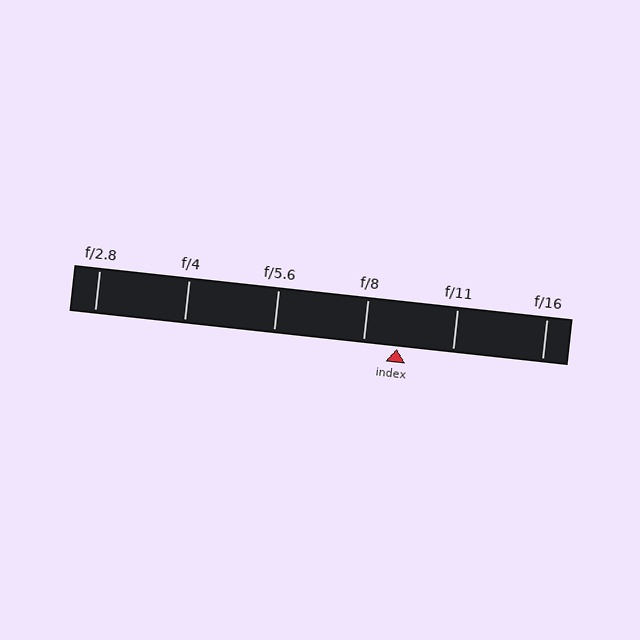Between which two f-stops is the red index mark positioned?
The index mark is between f/8 and f/11.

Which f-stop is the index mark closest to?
The index mark is closest to f/8.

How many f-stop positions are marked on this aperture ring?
There are 6 f-stop positions marked.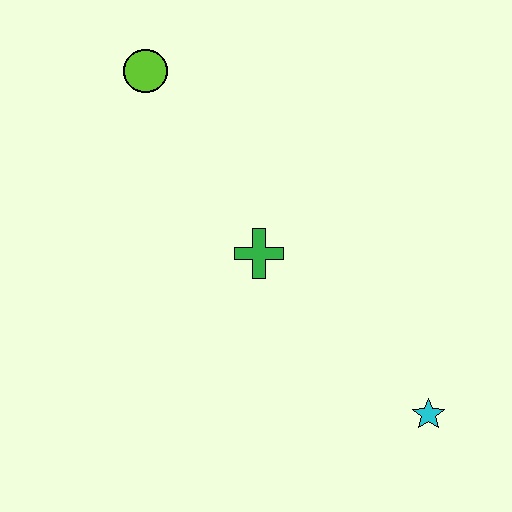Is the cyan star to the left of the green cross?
No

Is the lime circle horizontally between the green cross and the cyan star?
No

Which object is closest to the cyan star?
The green cross is closest to the cyan star.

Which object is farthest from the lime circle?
The cyan star is farthest from the lime circle.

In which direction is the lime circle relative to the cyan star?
The lime circle is above the cyan star.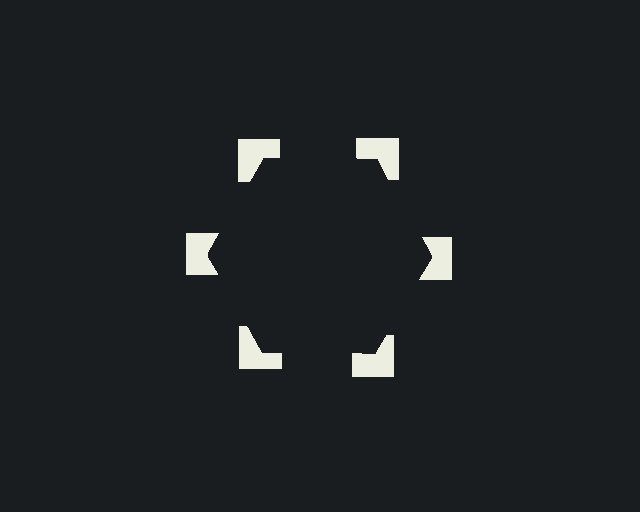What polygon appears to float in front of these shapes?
An illusory hexagon — its edges are inferred from the aligned wedge cuts in the notched squares, not physically drawn.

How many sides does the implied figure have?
6 sides.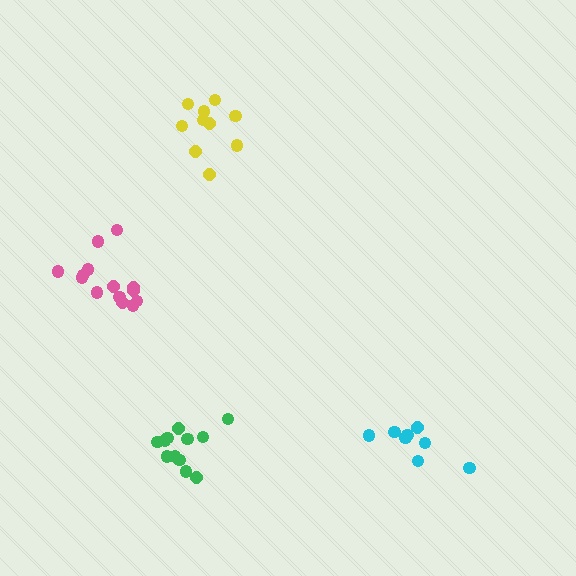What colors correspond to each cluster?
The clusters are colored: green, pink, yellow, cyan.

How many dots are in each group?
Group 1: 12 dots, Group 2: 14 dots, Group 3: 10 dots, Group 4: 8 dots (44 total).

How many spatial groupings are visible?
There are 4 spatial groupings.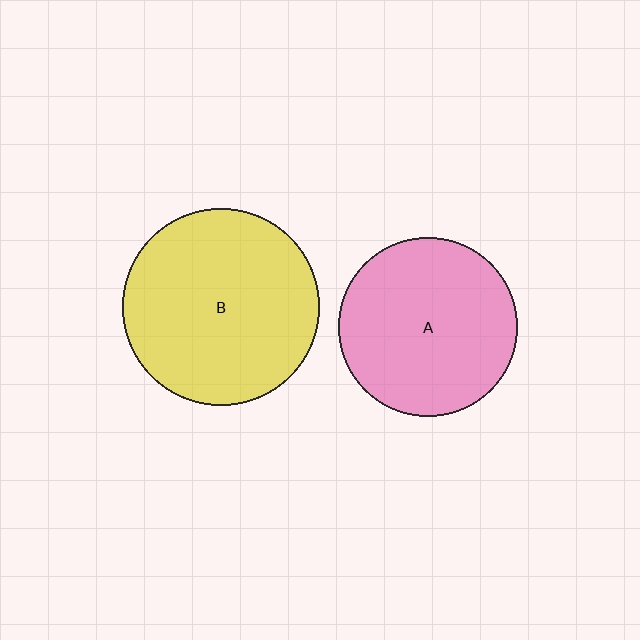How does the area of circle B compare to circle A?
Approximately 1.2 times.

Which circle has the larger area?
Circle B (yellow).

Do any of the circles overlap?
No, none of the circles overlap.